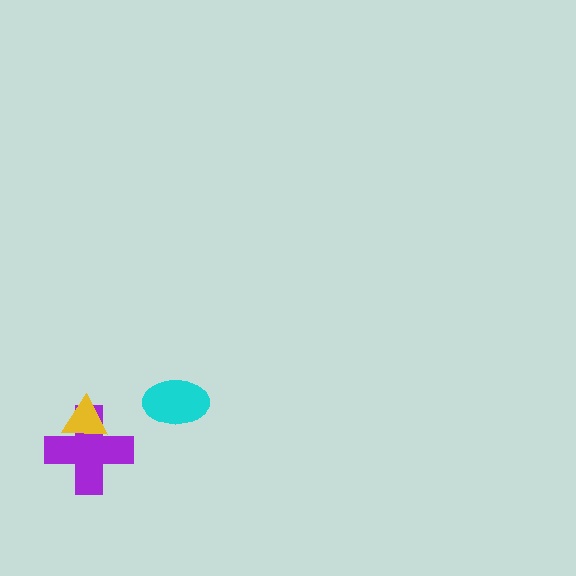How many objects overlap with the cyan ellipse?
0 objects overlap with the cyan ellipse.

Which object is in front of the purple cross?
The yellow triangle is in front of the purple cross.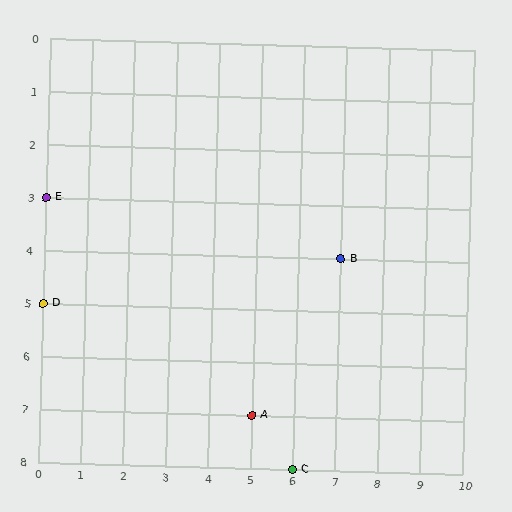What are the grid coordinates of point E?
Point E is at grid coordinates (0, 3).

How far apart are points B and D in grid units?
Points B and D are 7 columns and 1 row apart (about 7.1 grid units diagonally).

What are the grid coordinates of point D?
Point D is at grid coordinates (0, 5).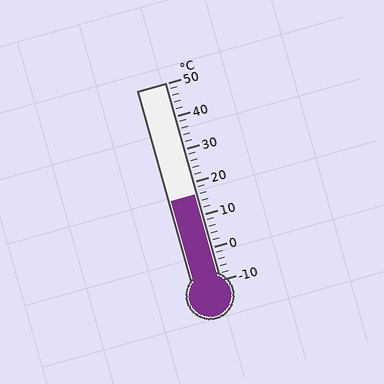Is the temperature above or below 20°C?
The temperature is below 20°C.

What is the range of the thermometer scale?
The thermometer scale ranges from -10°C to 50°C.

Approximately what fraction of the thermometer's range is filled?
The thermometer is filled to approximately 45% of its range.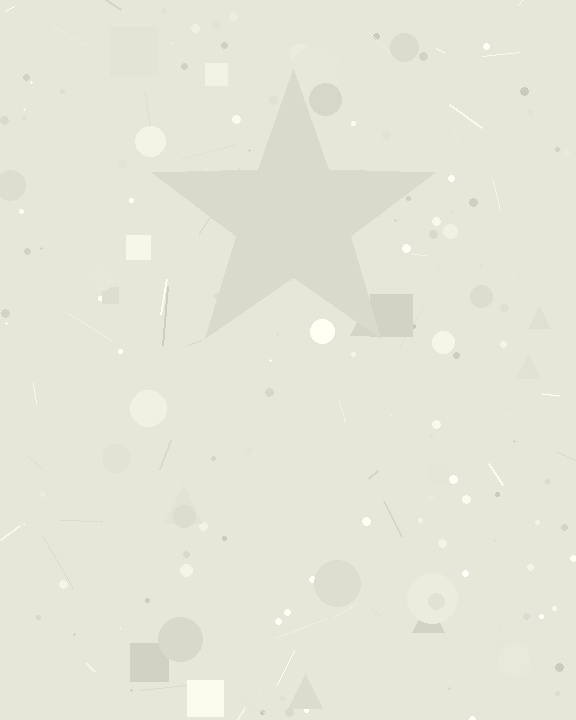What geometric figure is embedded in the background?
A star is embedded in the background.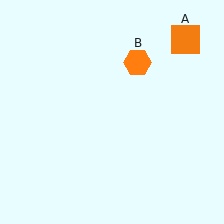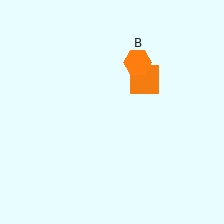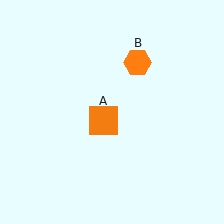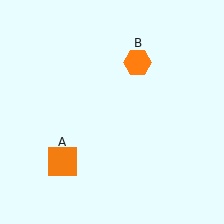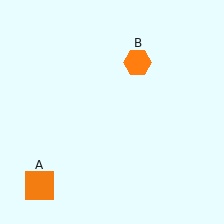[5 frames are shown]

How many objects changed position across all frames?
1 object changed position: orange square (object A).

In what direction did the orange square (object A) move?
The orange square (object A) moved down and to the left.